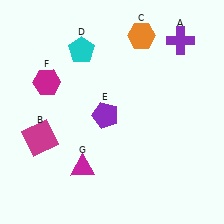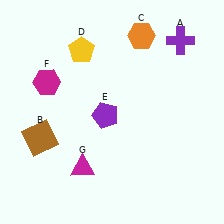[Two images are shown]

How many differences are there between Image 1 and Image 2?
There are 2 differences between the two images.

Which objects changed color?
B changed from magenta to brown. D changed from cyan to yellow.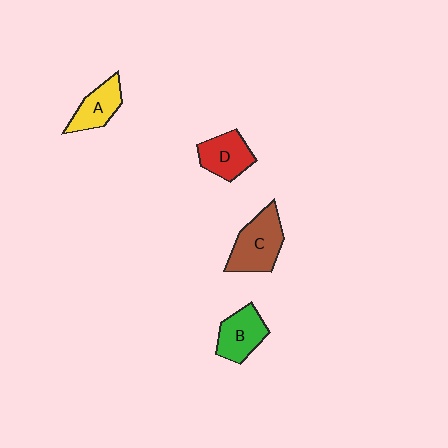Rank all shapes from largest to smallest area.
From largest to smallest: C (brown), B (green), D (red), A (yellow).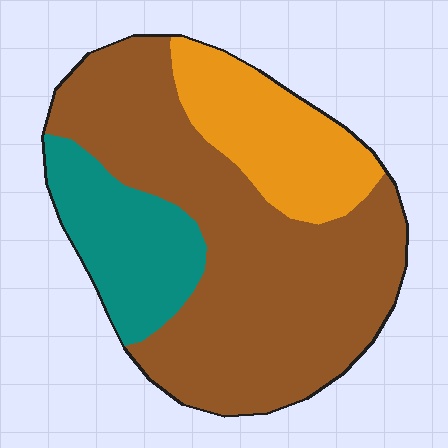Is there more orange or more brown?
Brown.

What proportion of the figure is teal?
Teal takes up about one fifth (1/5) of the figure.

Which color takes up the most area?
Brown, at roughly 60%.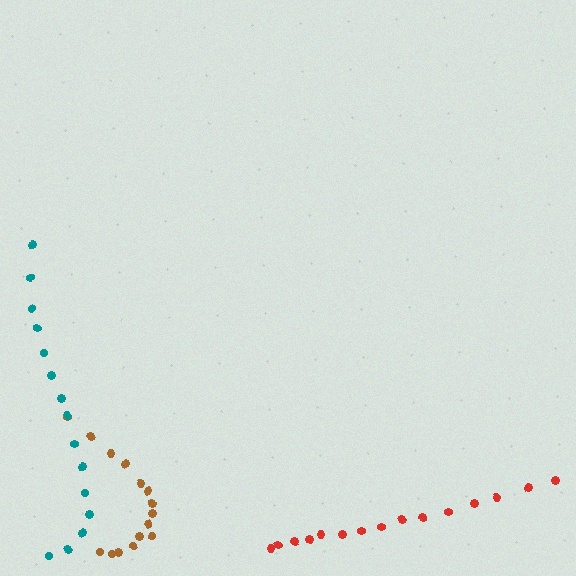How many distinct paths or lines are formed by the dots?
There are 3 distinct paths.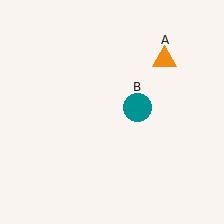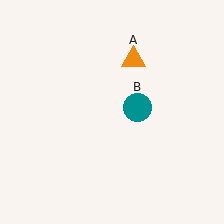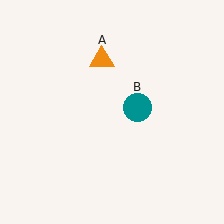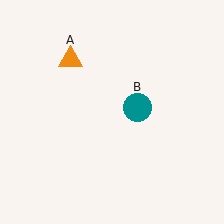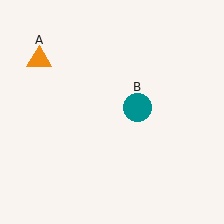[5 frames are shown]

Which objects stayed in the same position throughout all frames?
Teal circle (object B) remained stationary.